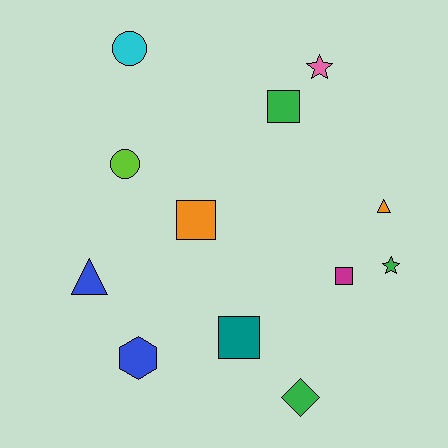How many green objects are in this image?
There are 3 green objects.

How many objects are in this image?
There are 12 objects.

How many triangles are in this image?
There are 2 triangles.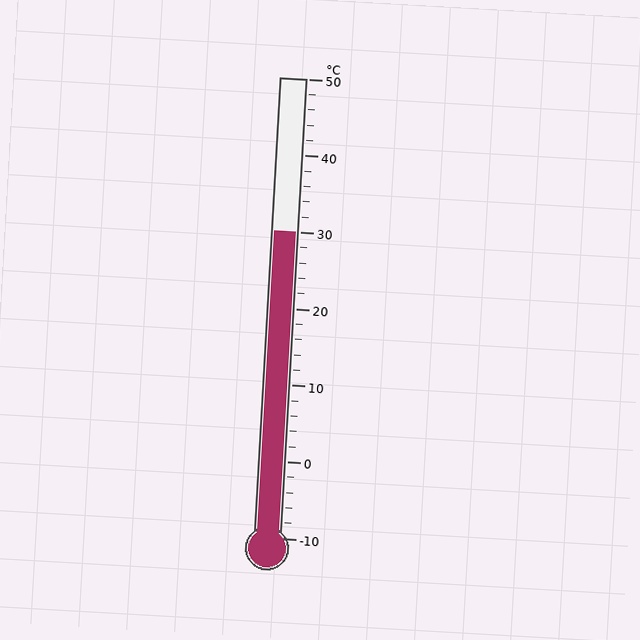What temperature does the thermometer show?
The thermometer shows approximately 30°C.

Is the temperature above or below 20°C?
The temperature is above 20°C.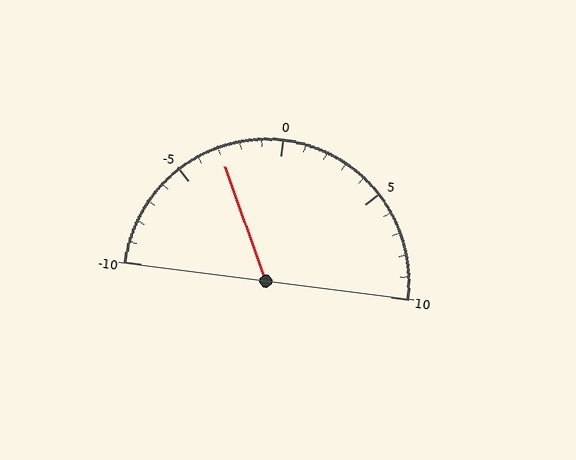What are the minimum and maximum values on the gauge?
The gauge ranges from -10 to 10.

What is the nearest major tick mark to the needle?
The nearest major tick mark is -5.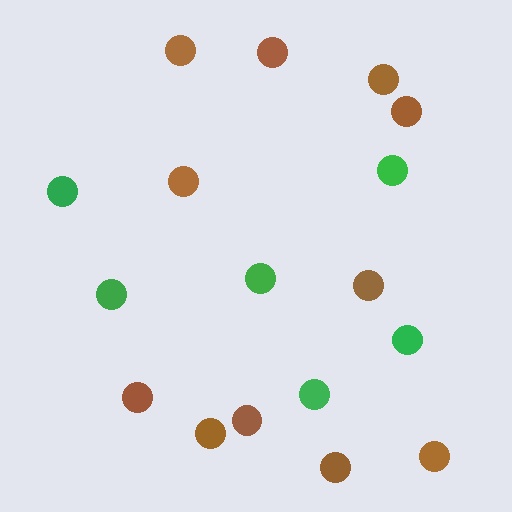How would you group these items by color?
There are 2 groups: one group of brown circles (11) and one group of green circles (6).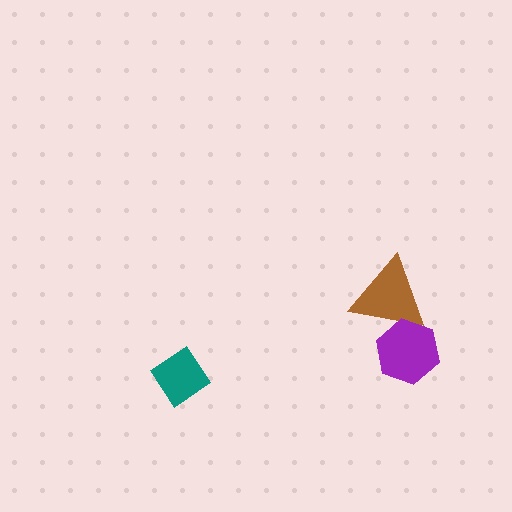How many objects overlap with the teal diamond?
0 objects overlap with the teal diamond.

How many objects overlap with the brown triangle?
1 object overlaps with the brown triangle.